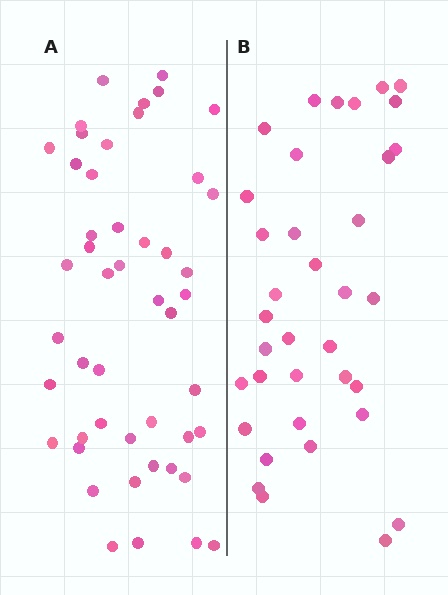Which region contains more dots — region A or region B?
Region A (the left region) has more dots.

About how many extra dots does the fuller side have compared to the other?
Region A has roughly 12 or so more dots than region B.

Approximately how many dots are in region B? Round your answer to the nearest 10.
About 40 dots. (The exact count is 36, which rounds to 40.)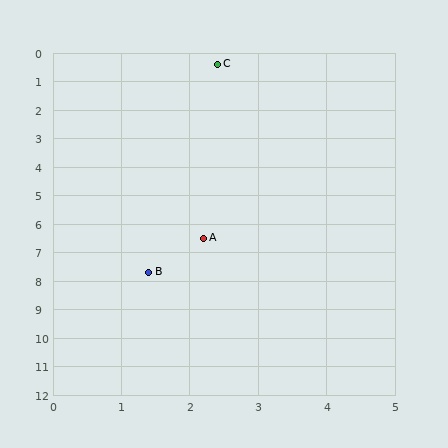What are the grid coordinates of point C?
Point C is at approximately (2.4, 0.4).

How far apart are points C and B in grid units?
Points C and B are about 7.4 grid units apart.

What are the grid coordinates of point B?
Point B is at approximately (1.4, 7.7).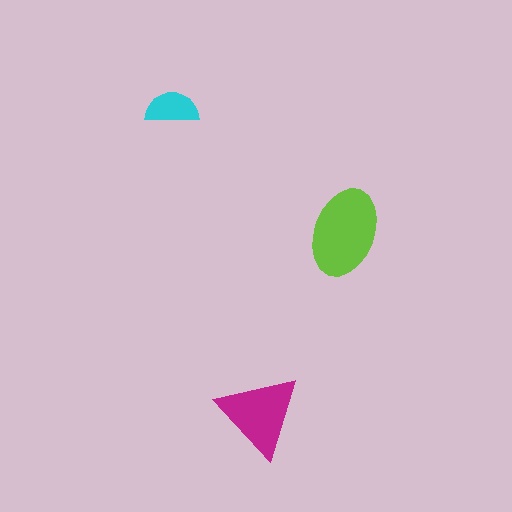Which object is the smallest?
The cyan semicircle.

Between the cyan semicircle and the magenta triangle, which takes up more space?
The magenta triangle.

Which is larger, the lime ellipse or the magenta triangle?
The lime ellipse.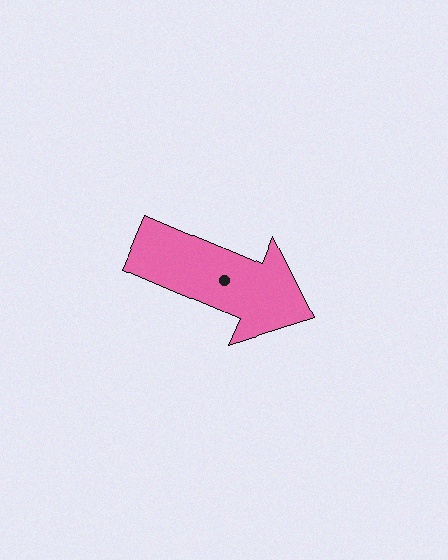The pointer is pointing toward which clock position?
Roughly 4 o'clock.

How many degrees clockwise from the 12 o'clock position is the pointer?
Approximately 113 degrees.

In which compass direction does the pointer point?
Southeast.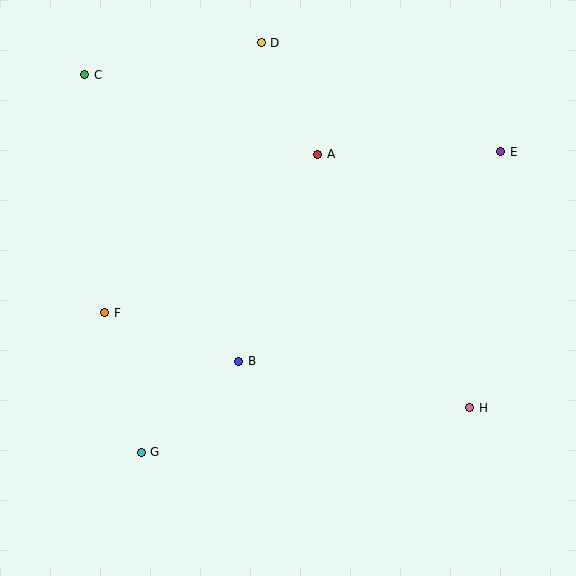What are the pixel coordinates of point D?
Point D is at (261, 43).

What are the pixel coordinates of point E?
Point E is at (501, 152).